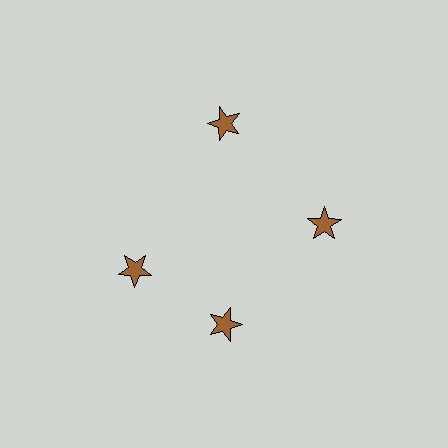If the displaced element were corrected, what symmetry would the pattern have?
It would have 4-fold rotational symmetry — the pattern would map onto itself every 90 degrees.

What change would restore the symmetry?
The symmetry would be restored by rotating it back into even spacing with its neighbors so that all 4 stars sit at equal angles and equal distance from the center.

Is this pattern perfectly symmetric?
No. The 4 brown stars are arranged in a ring, but one element near the 9 o'clock position is rotated out of alignment along the ring, breaking the 4-fold rotational symmetry.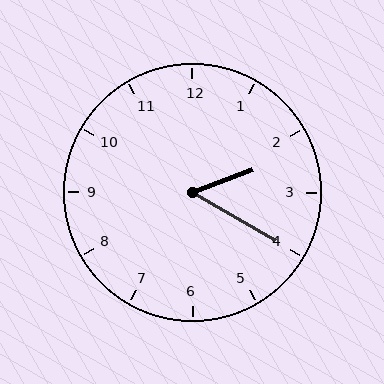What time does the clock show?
2:20.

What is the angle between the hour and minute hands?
Approximately 50 degrees.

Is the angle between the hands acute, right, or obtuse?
It is acute.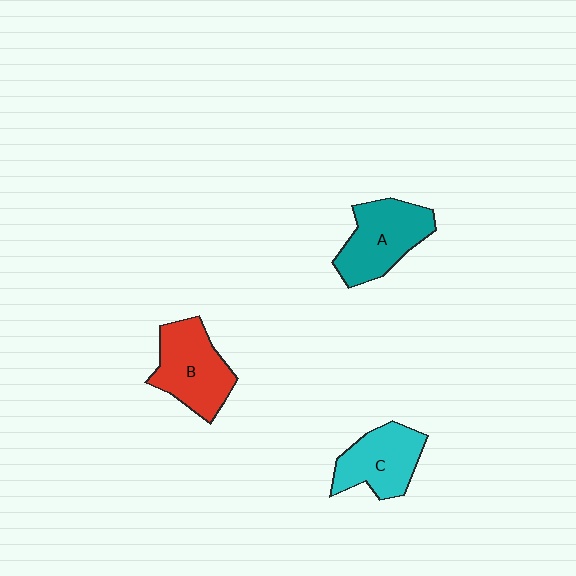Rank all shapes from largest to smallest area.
From largest to smallest: B (red), A (teal), C (cyan).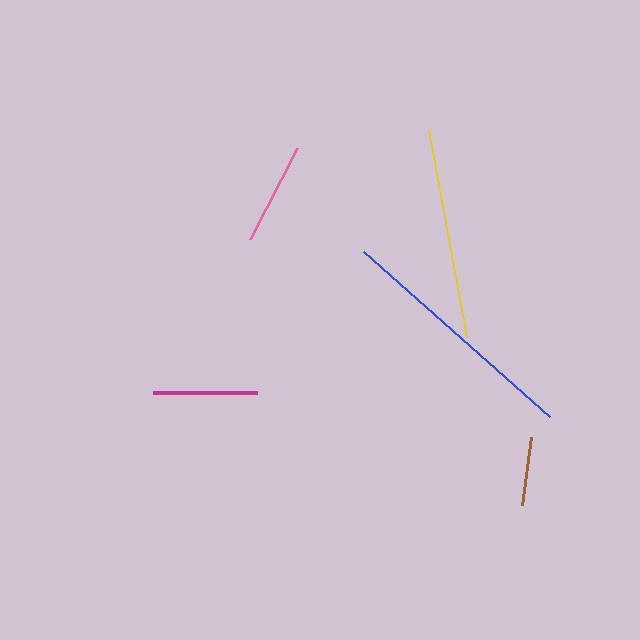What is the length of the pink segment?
The pink segment is approximately 103 pixels long.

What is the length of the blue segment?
The blue segment is approximately 249 pixels long.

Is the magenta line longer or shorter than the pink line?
The magenta line is longer than the pink line.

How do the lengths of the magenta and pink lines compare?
The magenta and pink lines are approximately the same length.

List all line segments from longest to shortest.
From longest to shortest: blue, yellow, magenta, pink, brown.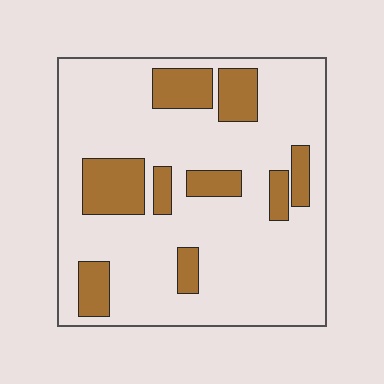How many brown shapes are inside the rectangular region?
9.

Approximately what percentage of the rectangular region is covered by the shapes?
Approximately 20%.